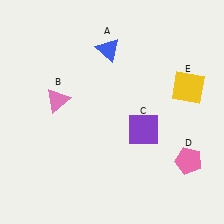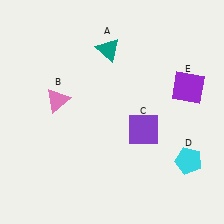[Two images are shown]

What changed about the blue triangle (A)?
In Image 1, A is blue. In Image 2, it changed to teal.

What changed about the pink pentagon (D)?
In Image 1, D is pink. In Image 2, it changed to cyan.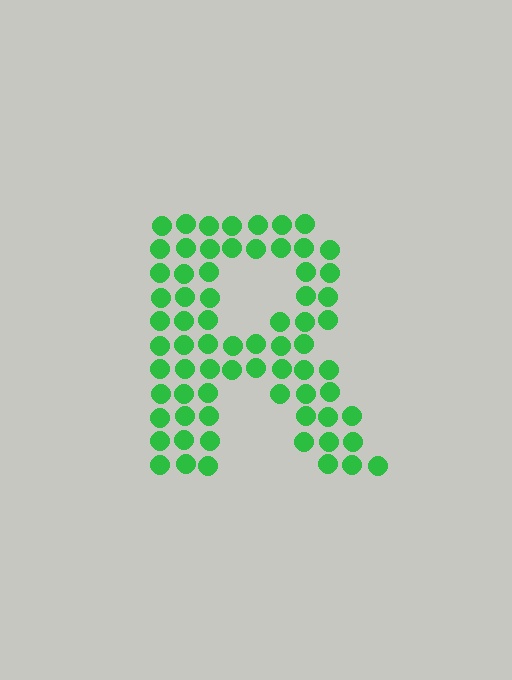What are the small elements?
The small elements are circles.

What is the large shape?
The large shape is the letter R.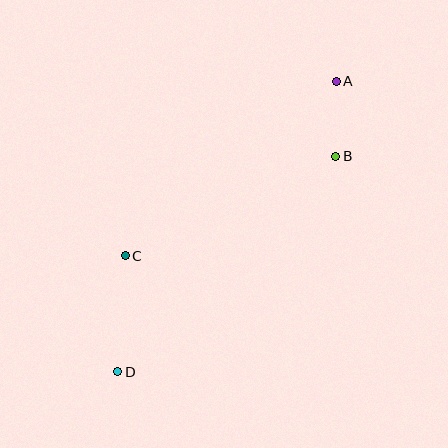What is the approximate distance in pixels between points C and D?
The distance between C and D is approximately 116 pixels.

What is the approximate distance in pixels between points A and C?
The distance between A and C is approximately 274 pixels.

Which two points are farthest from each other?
Points A and D are farthest from each other.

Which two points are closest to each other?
Points A and B are closest to each other.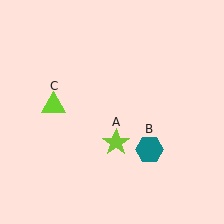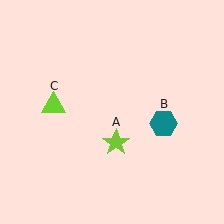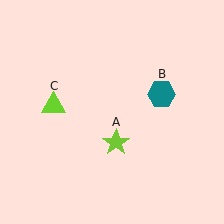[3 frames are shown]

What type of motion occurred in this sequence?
The teal hexagon (object B) rotated counterclockwise around the center of the scene.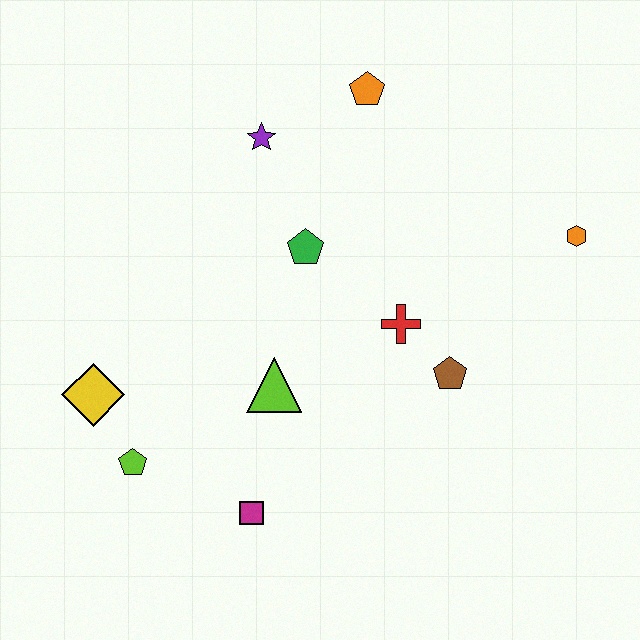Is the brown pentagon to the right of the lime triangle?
Yes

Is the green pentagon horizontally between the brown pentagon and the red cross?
No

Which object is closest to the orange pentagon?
The purple star is closest to the orange pentagon.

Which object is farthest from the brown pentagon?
The yellow diamond is farthest from the brown pentagon.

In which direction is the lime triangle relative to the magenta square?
The lime triangle is above the magenta square.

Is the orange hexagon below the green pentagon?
No